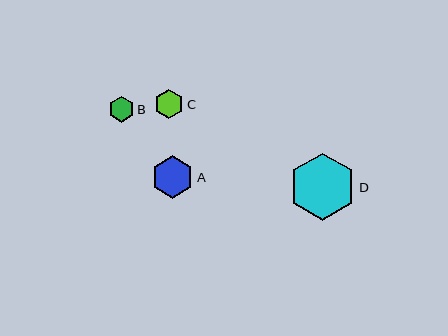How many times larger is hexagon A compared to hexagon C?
Hexagon A is approximately 1.4 times the size of hexagon C.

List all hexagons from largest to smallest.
From largest to smallest: D, A, C, B.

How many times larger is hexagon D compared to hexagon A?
Hexagon D is approximately 1.6 times the size of hexagon A.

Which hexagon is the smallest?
Hexagon B is the smallest with a size of approximately 26 pixels.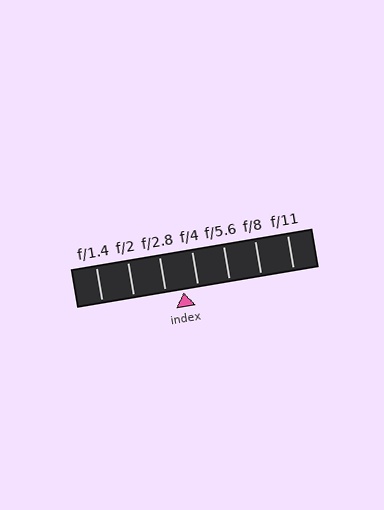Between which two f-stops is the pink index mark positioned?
The index mark is between f/2.8 and f/4.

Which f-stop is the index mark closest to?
The index mark is closest to f/4.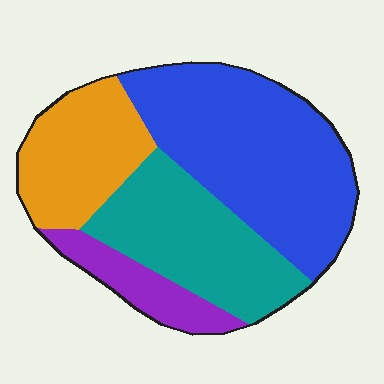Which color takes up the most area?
Blue, at roughly 40%.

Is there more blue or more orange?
Blue.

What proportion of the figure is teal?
Teal covers about 25% of the figure.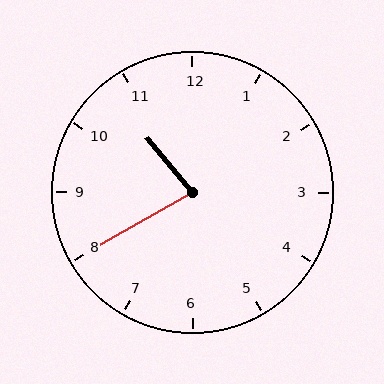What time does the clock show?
10:40.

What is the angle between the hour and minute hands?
Approximately 80 degrees.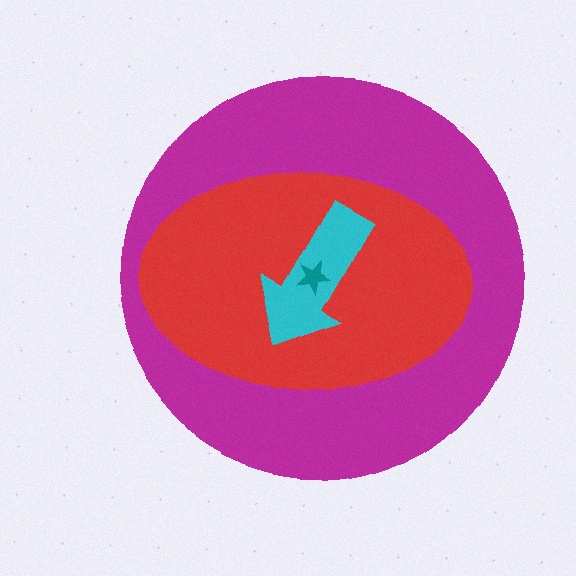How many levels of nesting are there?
4.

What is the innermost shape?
The teal star.